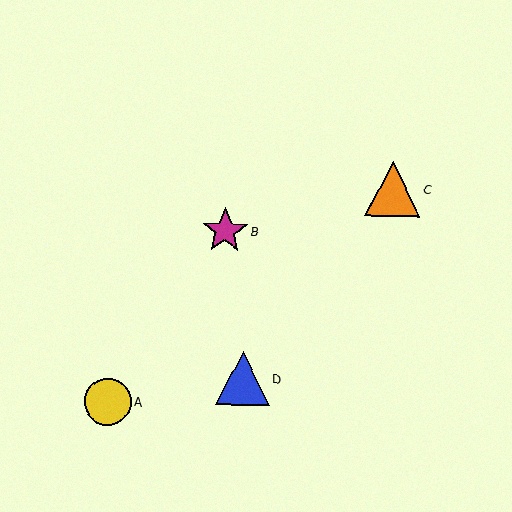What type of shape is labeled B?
Shape B is a magenta star.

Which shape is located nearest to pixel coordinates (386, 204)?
The orange triangle (labeled C) at (393, 189) is nearest to that location.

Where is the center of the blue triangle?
The center of the blue triangle is at (243, 378).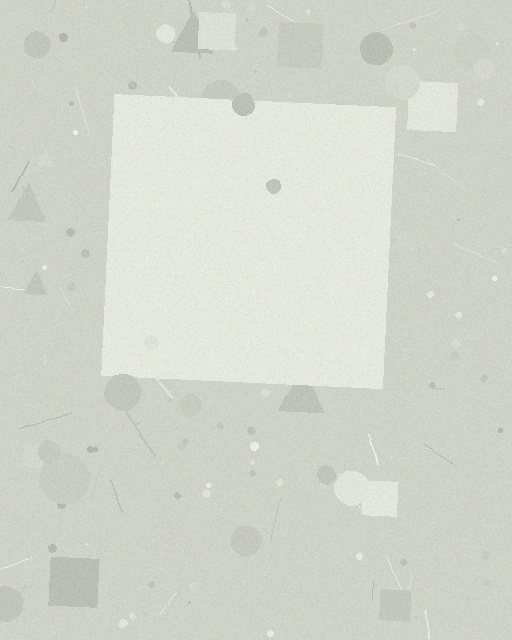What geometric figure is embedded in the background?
A square is embedded in the background.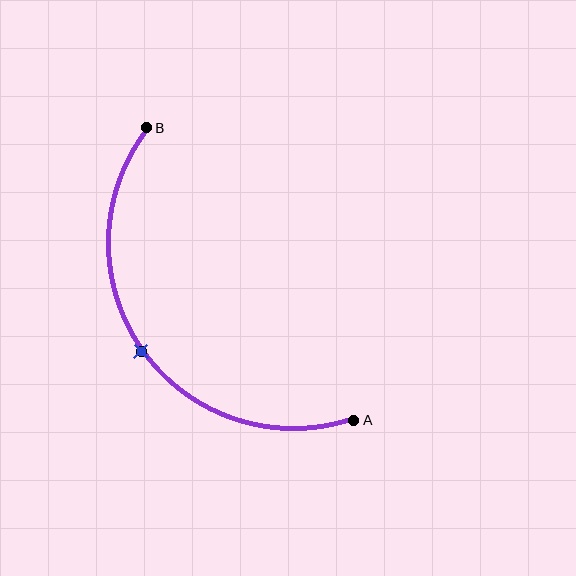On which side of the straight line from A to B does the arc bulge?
The arc bulges below and to the left of the straight line connecting A and B.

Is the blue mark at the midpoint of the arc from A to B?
Yes. The blue mark lies on the arc at equal arc-length from both A and B — it is the arc midpoint.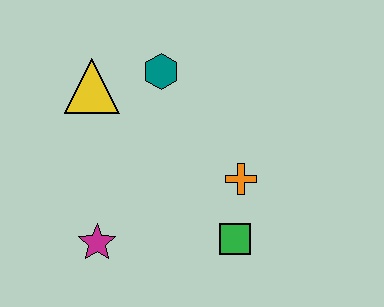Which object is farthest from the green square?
The yellow triangle is farthest from the green square.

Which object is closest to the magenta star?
The green square is closest to the magenta star.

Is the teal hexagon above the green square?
Yes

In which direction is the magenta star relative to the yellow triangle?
The magenta star is below the yellow triangle.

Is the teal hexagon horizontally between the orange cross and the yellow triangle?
Yes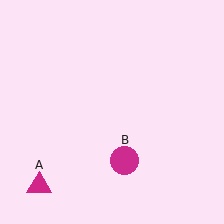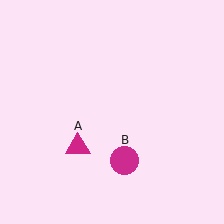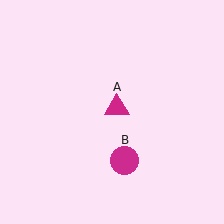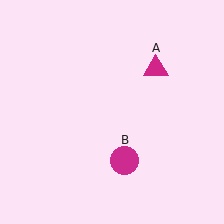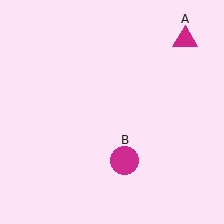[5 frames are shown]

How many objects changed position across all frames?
1 object changed position: magenta triangle (object A).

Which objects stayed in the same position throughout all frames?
Magenta circle (object B) remained stationary.